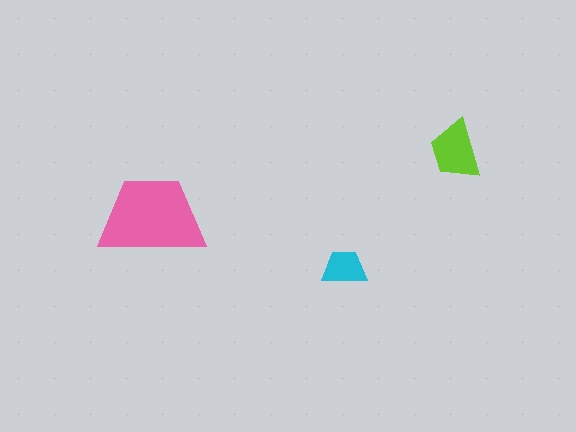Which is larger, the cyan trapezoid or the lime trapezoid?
The lime one.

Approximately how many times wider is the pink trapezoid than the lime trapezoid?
About 2 times wider.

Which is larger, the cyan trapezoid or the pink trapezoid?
The pink one.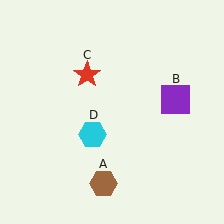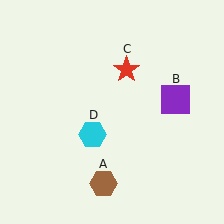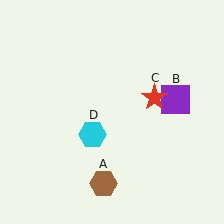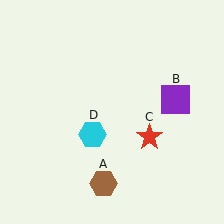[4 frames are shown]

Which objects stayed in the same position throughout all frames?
Brown hexagon (object A) and purple square (object B) and cyan hexagon (object D) remained stationary.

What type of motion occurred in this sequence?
The red star (object C) rotated clockwise around the center of the scene.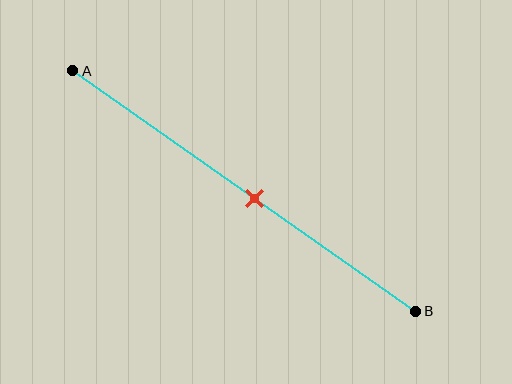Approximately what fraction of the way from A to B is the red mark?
The red mark is approximately 55% of the way from A to B.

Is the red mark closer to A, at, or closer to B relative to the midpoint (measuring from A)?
The red mark is closer to point B than the midpoint of segment AB.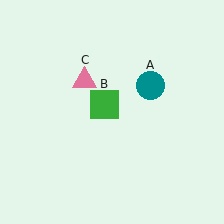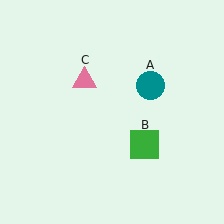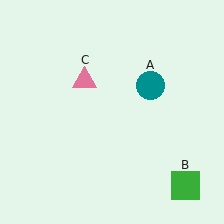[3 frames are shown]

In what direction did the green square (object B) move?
The green square (object B) moved down and to the right.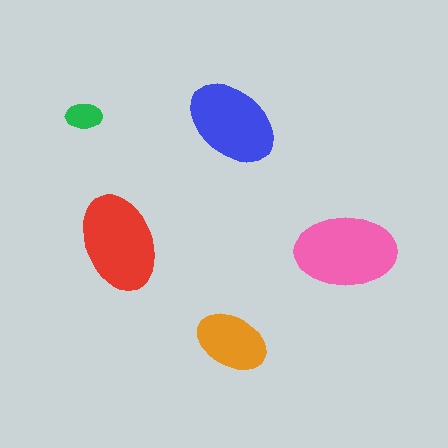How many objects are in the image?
There are 5 objects in the image.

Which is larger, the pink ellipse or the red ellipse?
The pink one.